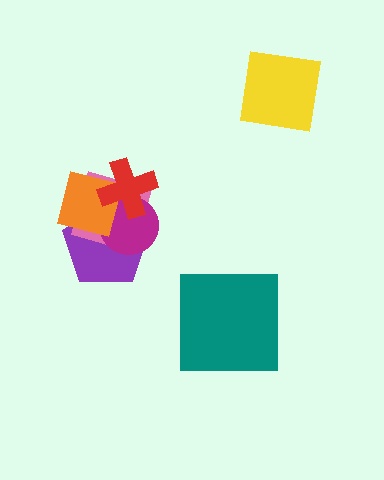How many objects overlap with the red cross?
4 objects overlap with the red cross.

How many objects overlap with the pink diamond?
4 objects overlap with the pink diamond.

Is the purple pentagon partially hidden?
Yes, it is partially covered by another shape.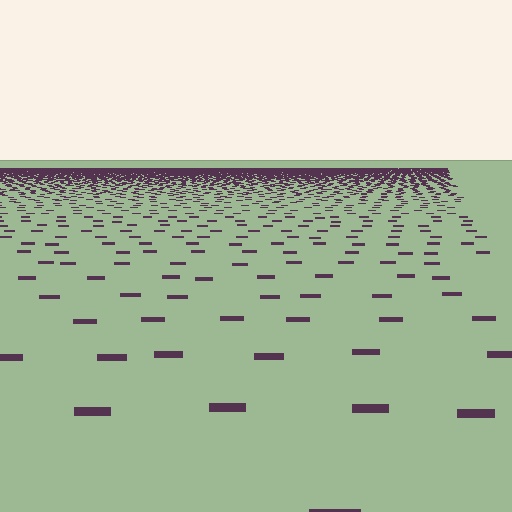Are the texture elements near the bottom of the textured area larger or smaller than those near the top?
Larger. Near the bottom, elements are closer to the viewer and appear at a bigger on-screen size.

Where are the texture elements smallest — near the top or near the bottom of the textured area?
Near the top.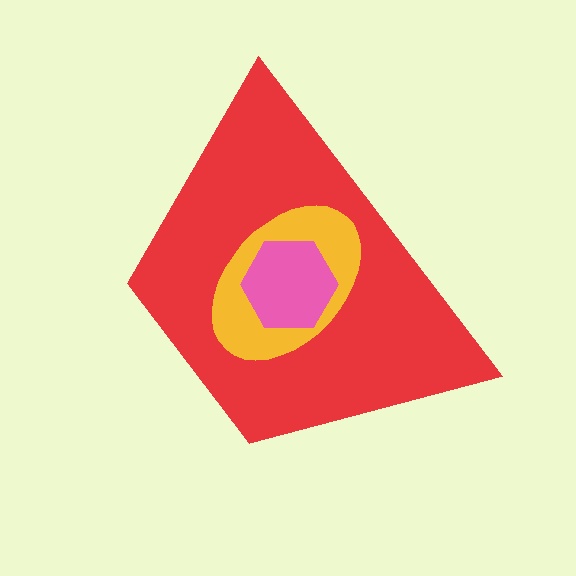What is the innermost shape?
The pink hexagon.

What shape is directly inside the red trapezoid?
The yellow ellipse.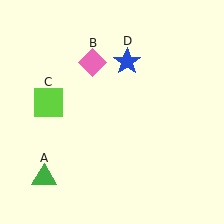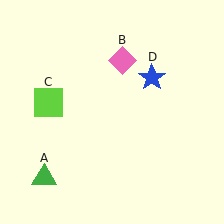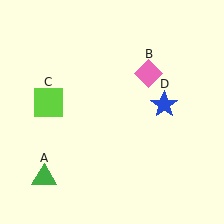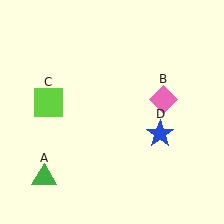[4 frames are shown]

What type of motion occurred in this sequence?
The pink diamond (object B), blue star (object D) rotated clockwise around the center of the scene.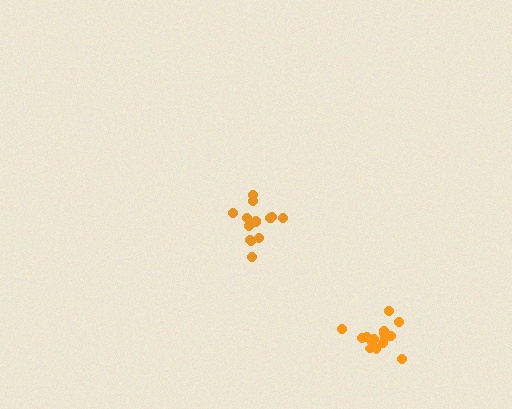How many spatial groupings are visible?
There are 2 spatial groupings.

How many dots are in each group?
Group 1: 15 dots, Group 2: 15 dots (30 total).